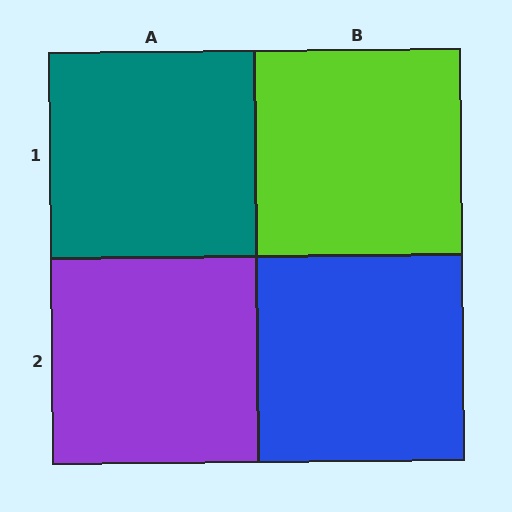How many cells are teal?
1 cell is teal.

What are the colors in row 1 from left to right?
Teal, lime.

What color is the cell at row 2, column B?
Blue.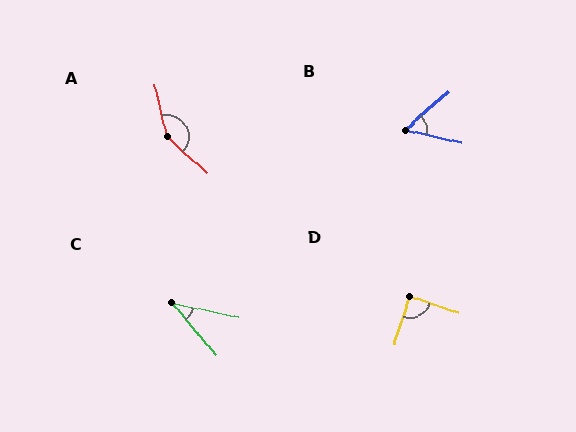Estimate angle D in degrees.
Approximately 89 degrees.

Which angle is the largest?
A, at approximately 145 degrees.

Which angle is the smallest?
C, at approximately 38 degrees.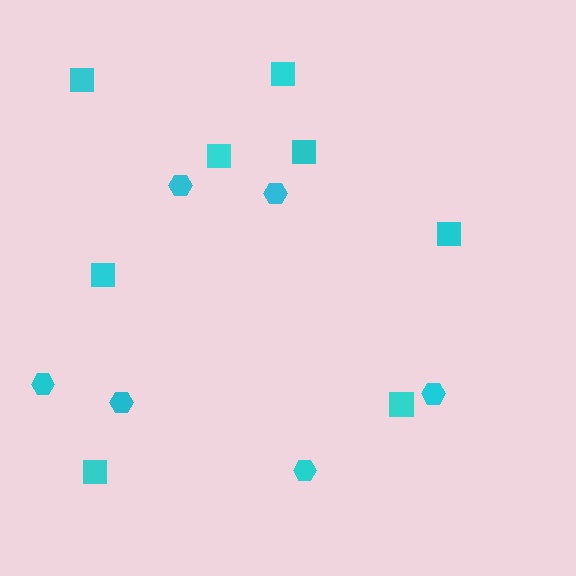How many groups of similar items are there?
There are 2 groups: one group of squares (8) and one group of hexagons (6).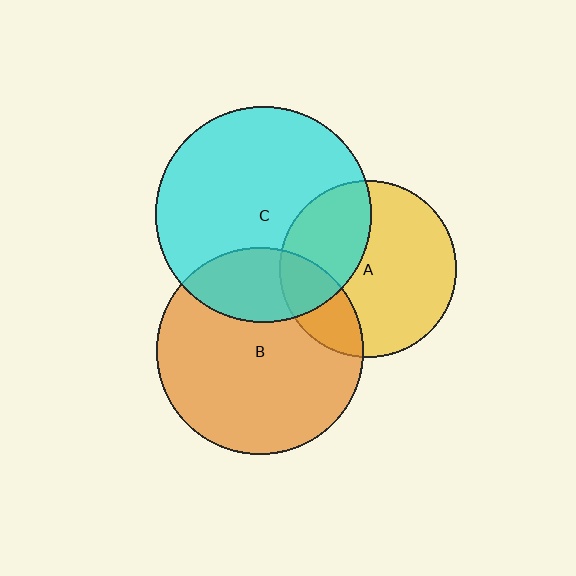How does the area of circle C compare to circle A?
Approximately 1.5 times.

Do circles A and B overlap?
Yes.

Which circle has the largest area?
Circle C (cyan).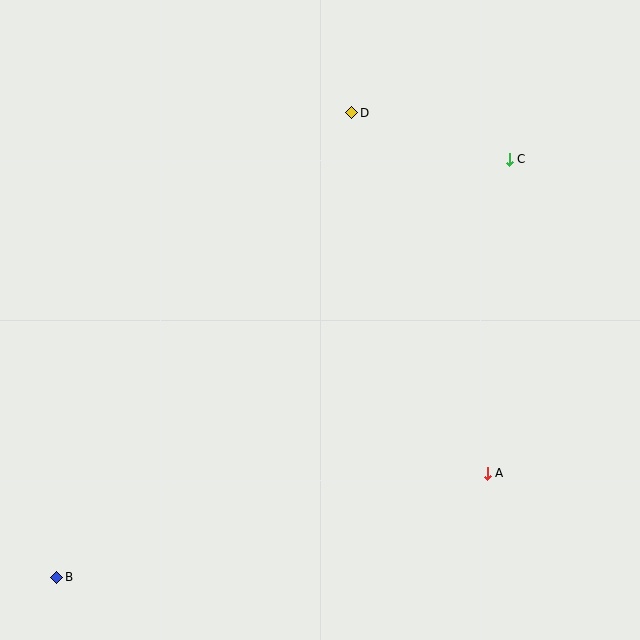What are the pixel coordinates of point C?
Point C is at (509, 159).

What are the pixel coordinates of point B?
Point B is at (57, 577).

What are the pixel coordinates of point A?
Point A is at (487, 473).